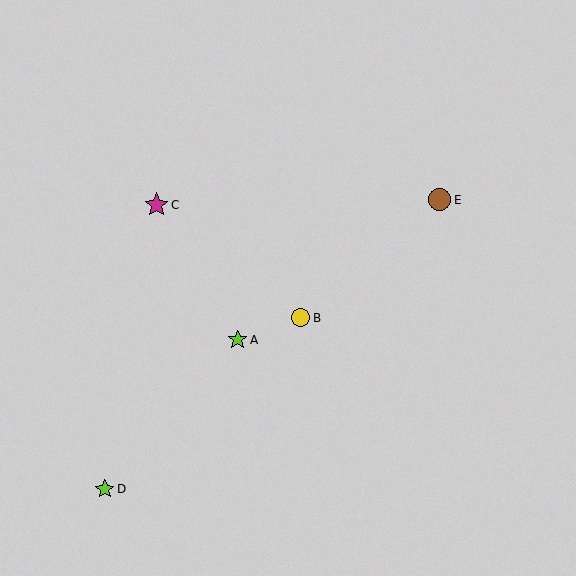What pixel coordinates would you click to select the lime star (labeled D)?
Click at (105, 489) to select the lime star D.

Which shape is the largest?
The magenta star (labeled C) is the largest.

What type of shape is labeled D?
Shape D is a lime star.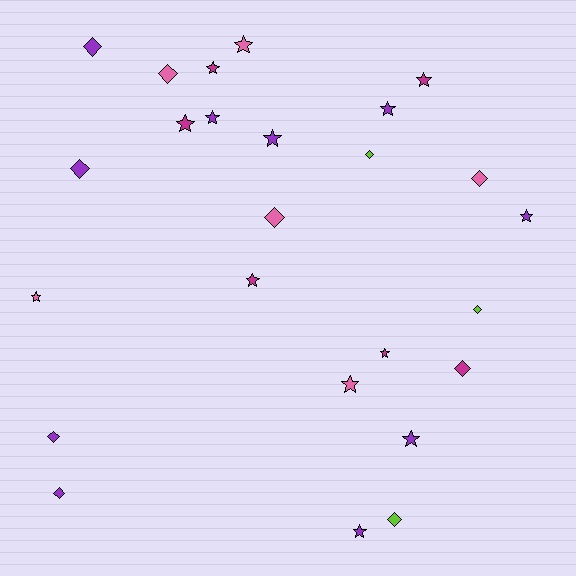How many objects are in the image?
There are 25 objects.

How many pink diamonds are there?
There are 3 pink diamonds.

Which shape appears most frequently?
Star, with 14 objects.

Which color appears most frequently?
Purple, with 10 objects.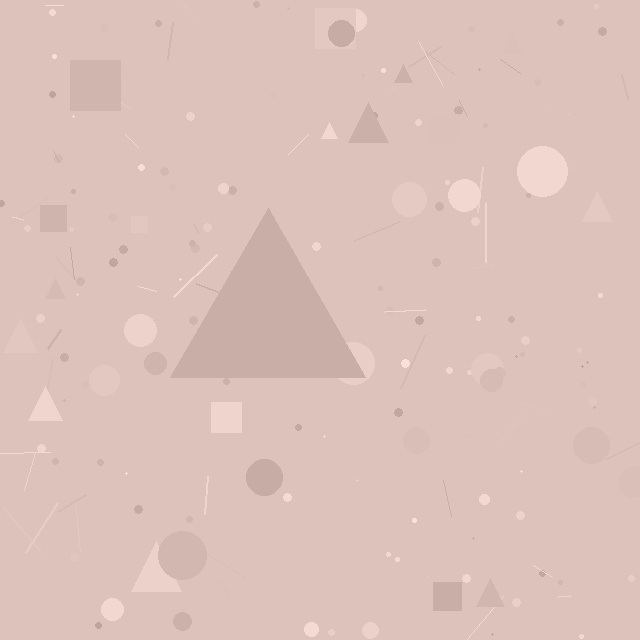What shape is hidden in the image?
A triangle is hidden in the image.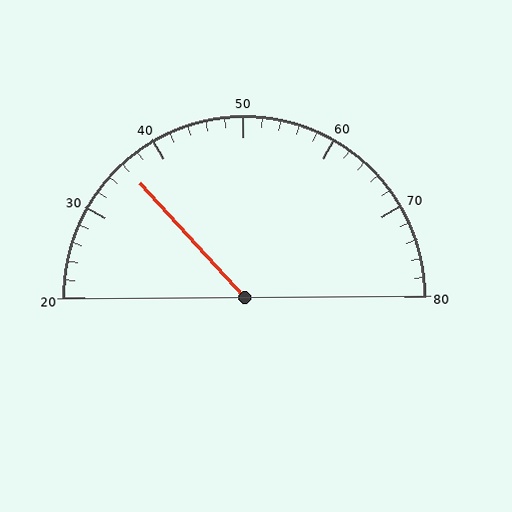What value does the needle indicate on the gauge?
The needle indicates approximately 36.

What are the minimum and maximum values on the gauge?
The gauge ranges from 20 to 80.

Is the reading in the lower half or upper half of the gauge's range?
The reading is in the lower half of the range (20 to 80).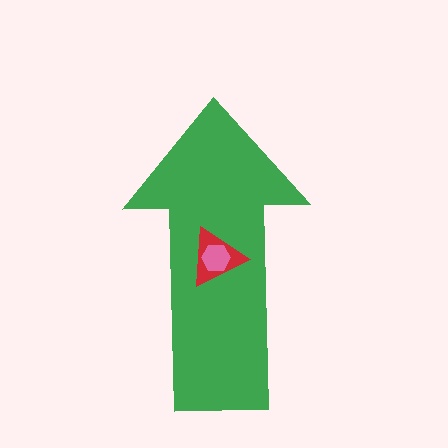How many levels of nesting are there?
3.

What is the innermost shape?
The pink hexagon.